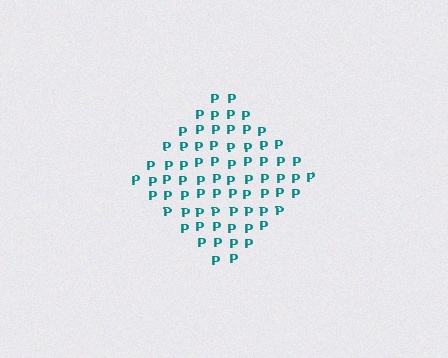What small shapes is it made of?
It is made of small letter P's.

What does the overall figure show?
The overall figure shows a diamond.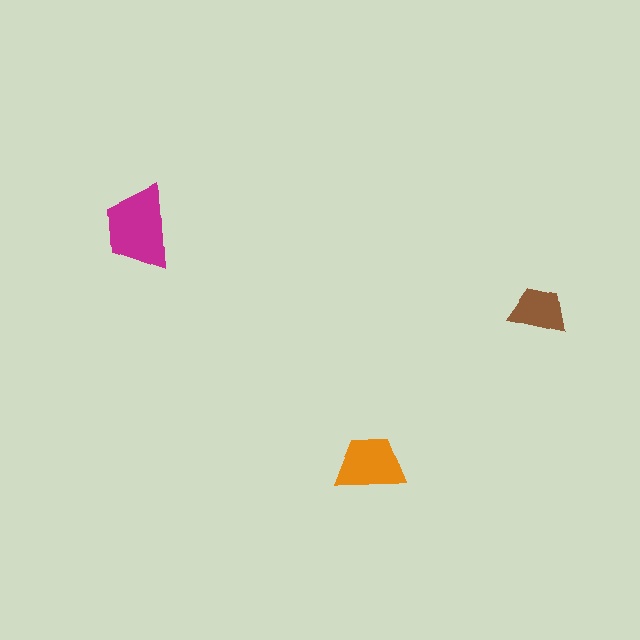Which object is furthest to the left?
The magenta trapezoid is leftmost.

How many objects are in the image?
There are 3 objects in the image.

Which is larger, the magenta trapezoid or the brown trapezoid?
The magenta one.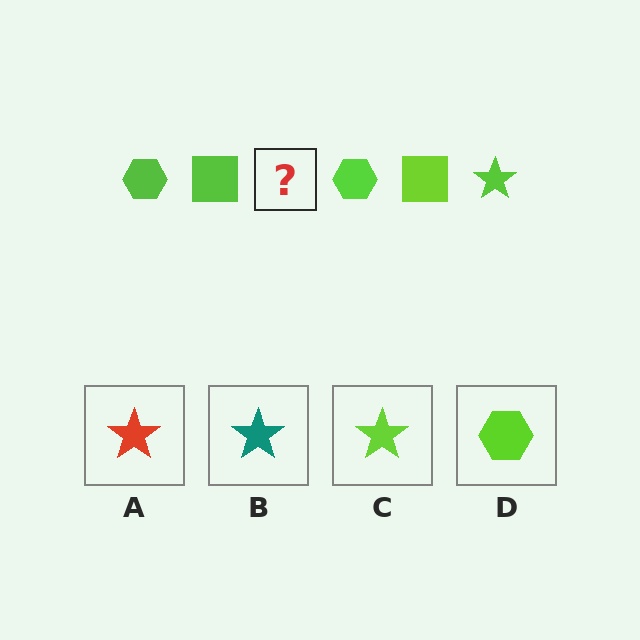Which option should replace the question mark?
Option C.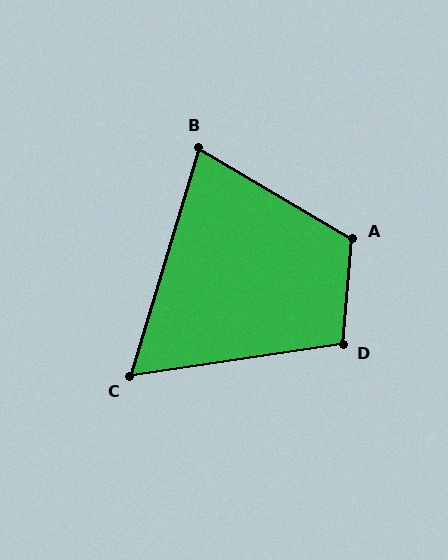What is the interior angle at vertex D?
Approximately 104 degrees (obtuse).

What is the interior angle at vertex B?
Approximately 76 degrees (acute).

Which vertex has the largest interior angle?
A, at approximately 115 degrees.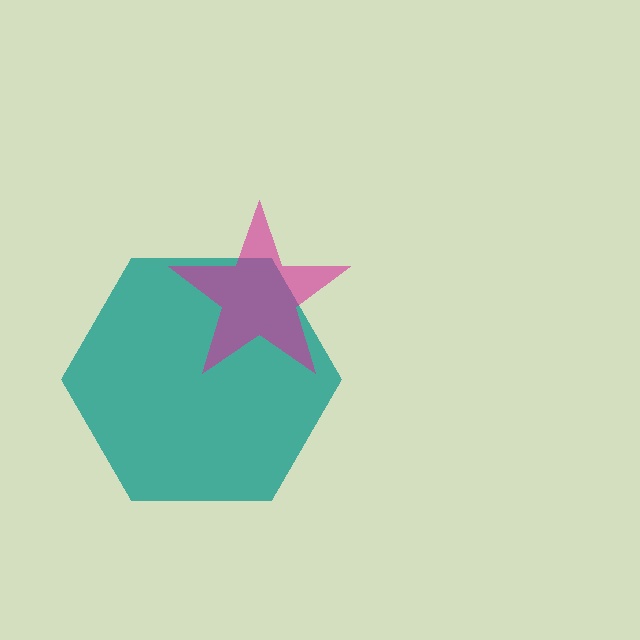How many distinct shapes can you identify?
There are 2 distinct shapes: a teal hexagon, a magenta star.